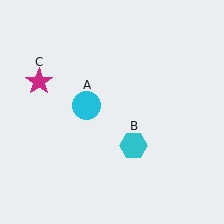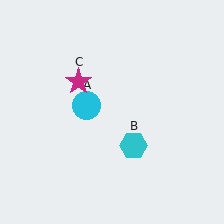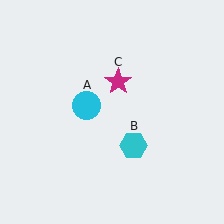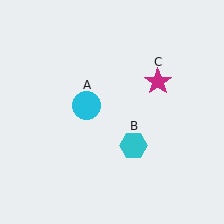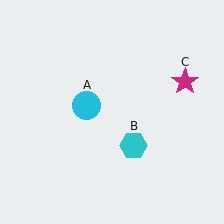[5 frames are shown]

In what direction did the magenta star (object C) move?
The magenta star (object C) moved right.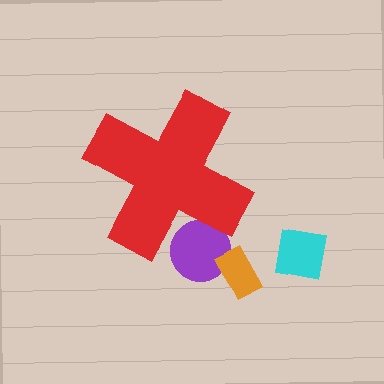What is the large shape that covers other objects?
A red cross.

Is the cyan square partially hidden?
No, the cyan square is fully visible.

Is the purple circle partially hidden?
Yes, the purple circle is partially hidden behind the red cross.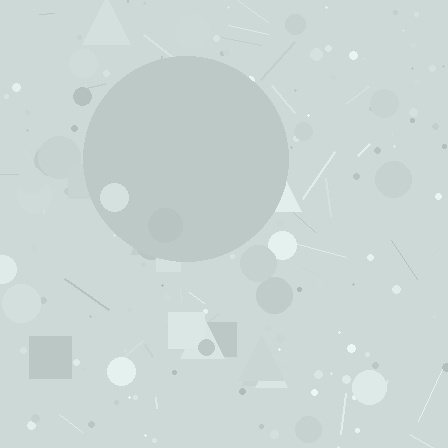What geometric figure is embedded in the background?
A circle is embedded in the background.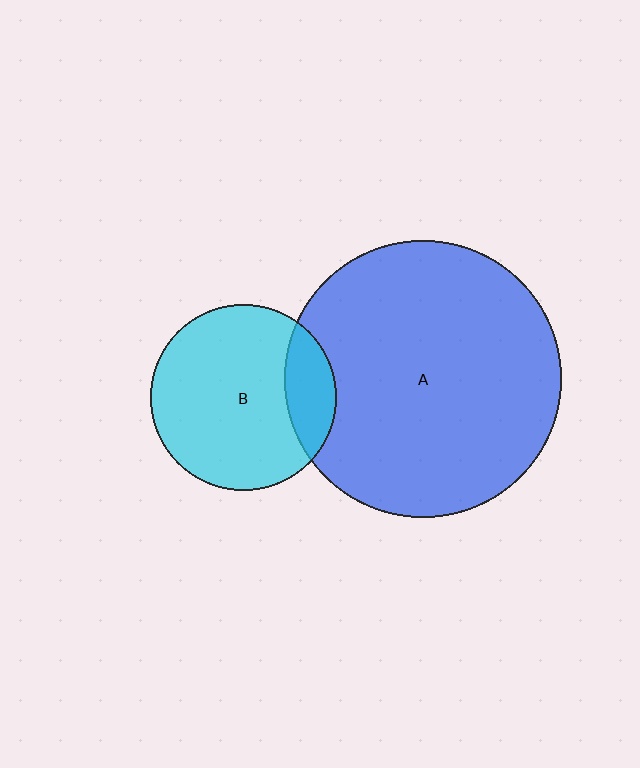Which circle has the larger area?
Circle A (blue).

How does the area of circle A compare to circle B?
Approximately 2.2 times.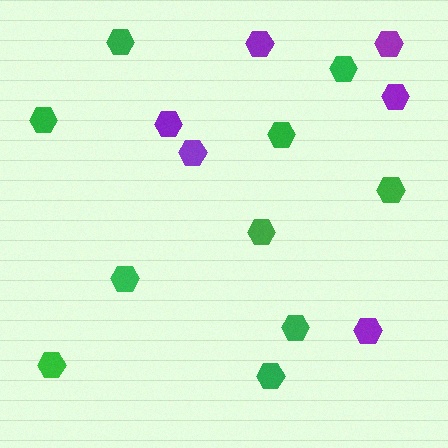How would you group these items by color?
There are 2 groups: one group of purple hexagons (6) and one group of green hexagons (10).